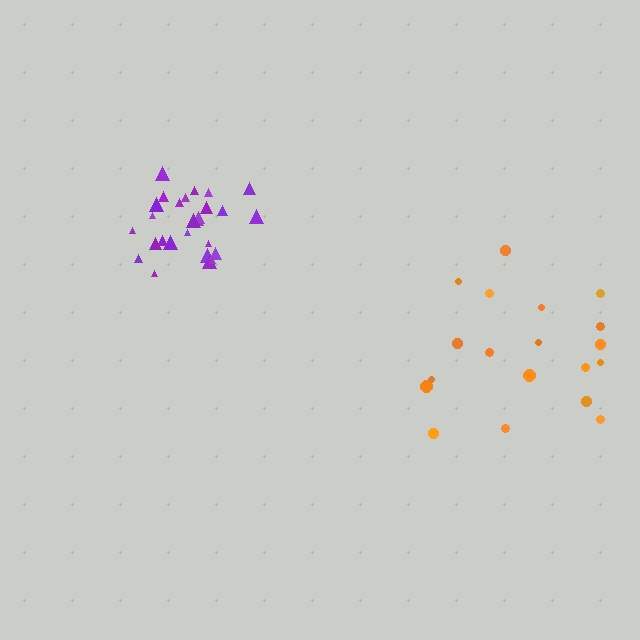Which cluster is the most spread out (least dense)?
Orange.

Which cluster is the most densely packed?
Purple.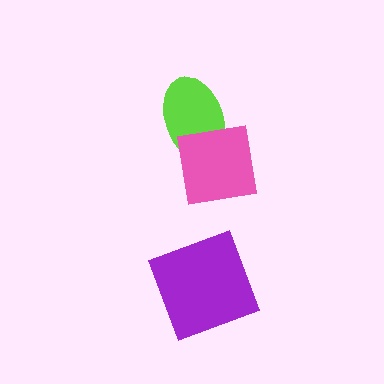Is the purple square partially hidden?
No, no other shape covers it.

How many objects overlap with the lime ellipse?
1 object overlaps with the lime ellipse.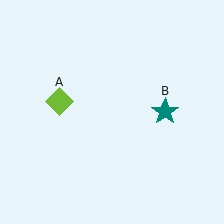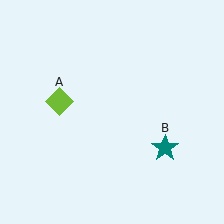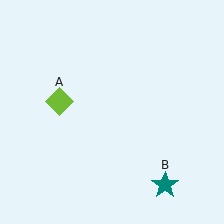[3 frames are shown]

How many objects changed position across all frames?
1 object changed position: teal star (object B).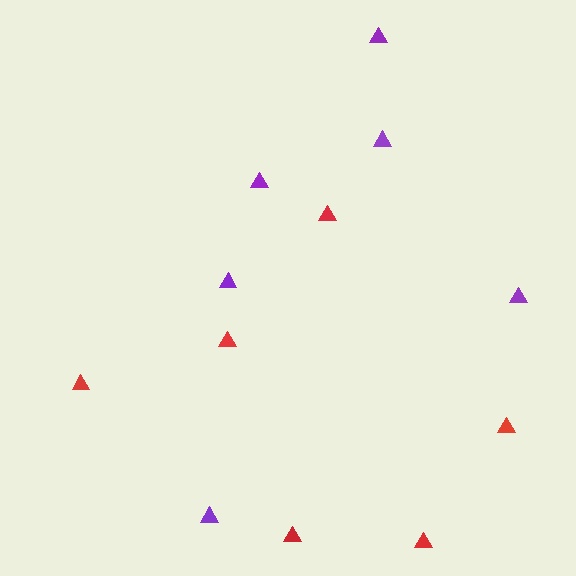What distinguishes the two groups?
There are 2 groups: one group of red triangles (6) and one group of purple triangles (6).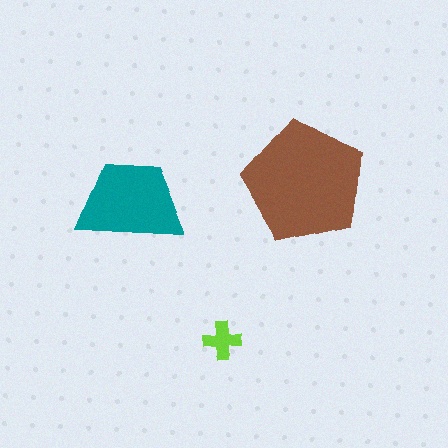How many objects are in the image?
There are 3 objects in the image.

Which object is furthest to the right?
The brown pentagon is rightmost.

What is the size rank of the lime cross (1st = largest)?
3rd.